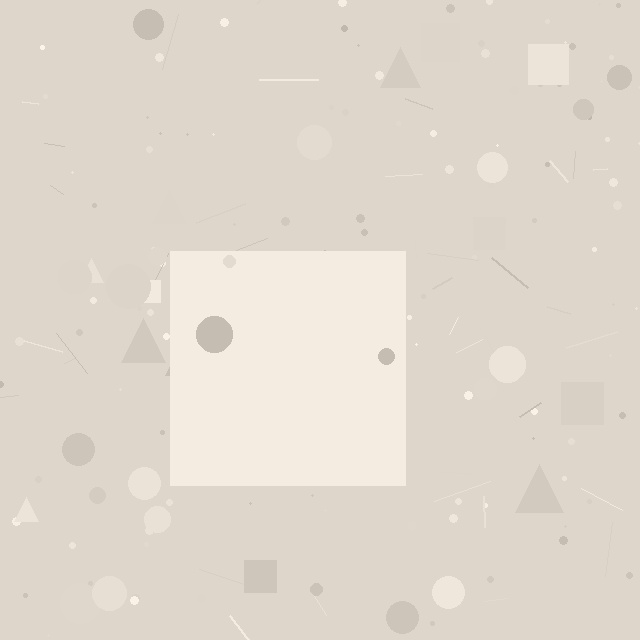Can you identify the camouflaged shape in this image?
The camouflaged shape is a square.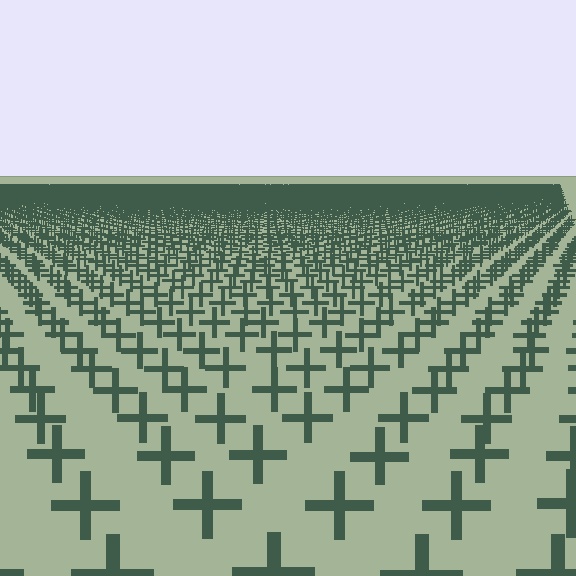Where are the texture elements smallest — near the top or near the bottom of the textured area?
Near the top.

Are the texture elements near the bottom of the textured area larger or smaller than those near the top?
Larger. Near the bottom, elements are closer to the viewer and appear at a bigger on-screen size.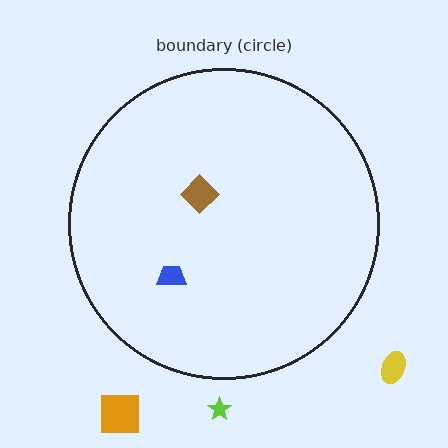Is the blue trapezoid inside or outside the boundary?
Inside.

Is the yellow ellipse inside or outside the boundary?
Outside.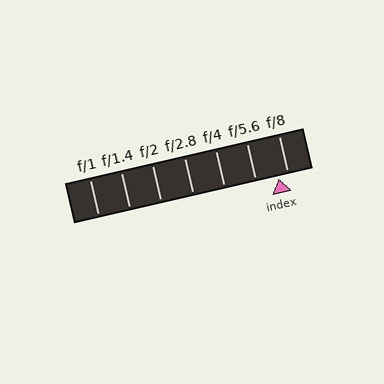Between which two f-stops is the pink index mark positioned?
The index mark is between f/5.6 and f/8.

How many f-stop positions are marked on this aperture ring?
There are 7 f-stop positions marked.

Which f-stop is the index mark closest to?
The index mark is closest to f/8.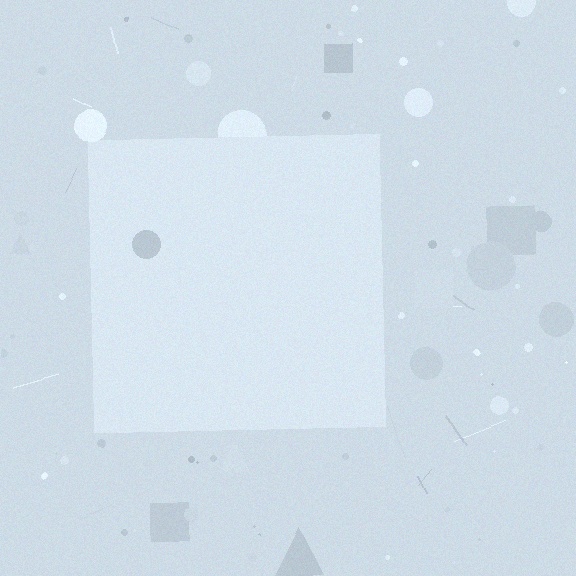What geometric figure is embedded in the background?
A square is embedded in the background.